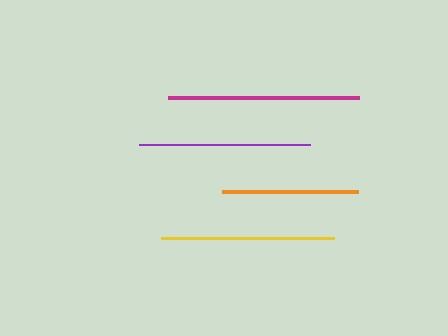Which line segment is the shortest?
The orange line is the shortest at approximately 136 pixels.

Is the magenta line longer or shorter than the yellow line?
The magenta line is longer than the yellow line.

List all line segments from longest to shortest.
From longest to shortest: magenta, yellow, purple, orange.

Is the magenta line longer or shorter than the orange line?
The magenta line is longer than the orange line.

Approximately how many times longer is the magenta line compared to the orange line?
The magenta line is approximately 1.4 times the length of the orange line.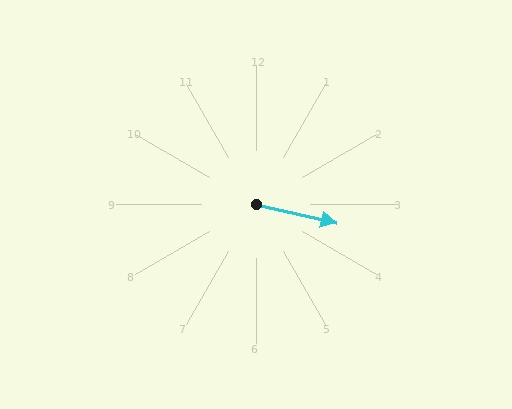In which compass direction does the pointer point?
East.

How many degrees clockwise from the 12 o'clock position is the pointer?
Approximately 103 degrees.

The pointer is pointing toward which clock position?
Roughly 3 o'clock.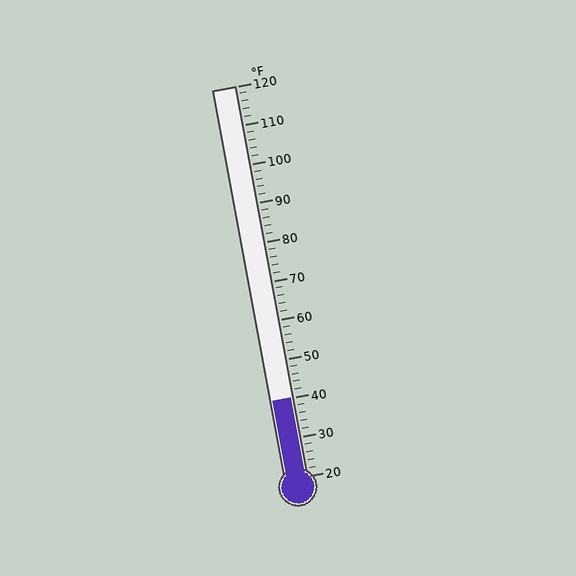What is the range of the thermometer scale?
The thermometer scale ranges from 20°F to 120°F.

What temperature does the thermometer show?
The thermometer shows approximately 40°F.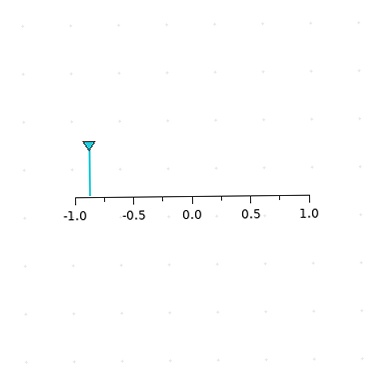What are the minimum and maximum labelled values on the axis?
The axis runs from -1.0 to 1.0.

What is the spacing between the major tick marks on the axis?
The major ticks are spaced 0.5 apart.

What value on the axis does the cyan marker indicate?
The marker indicates approximately -0.88.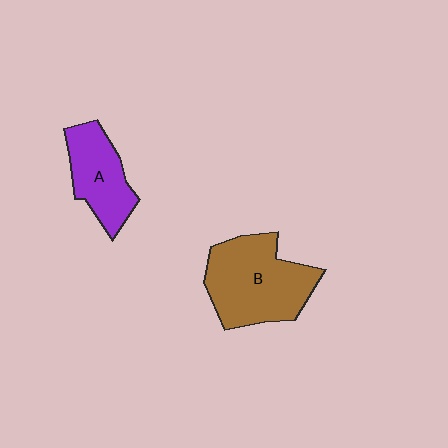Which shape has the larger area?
Shape B (brown).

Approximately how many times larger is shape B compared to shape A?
Approximately 1.6 times.